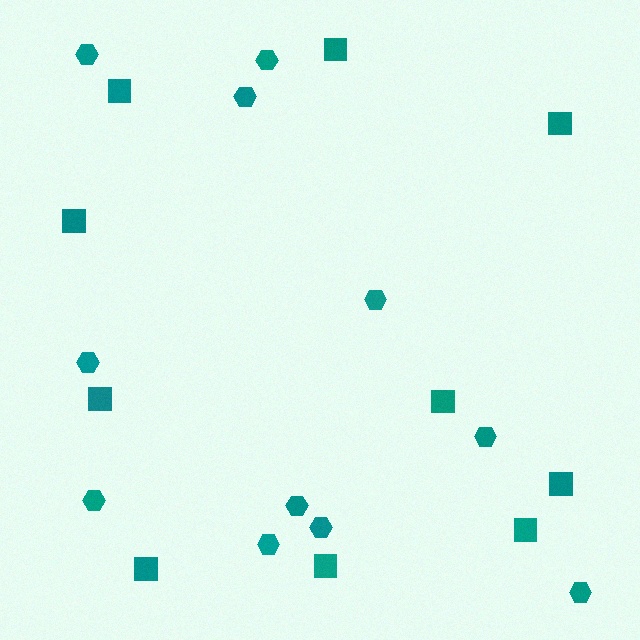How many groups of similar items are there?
There are 2 groups: one group of hexagons (11) and one group of squares (10).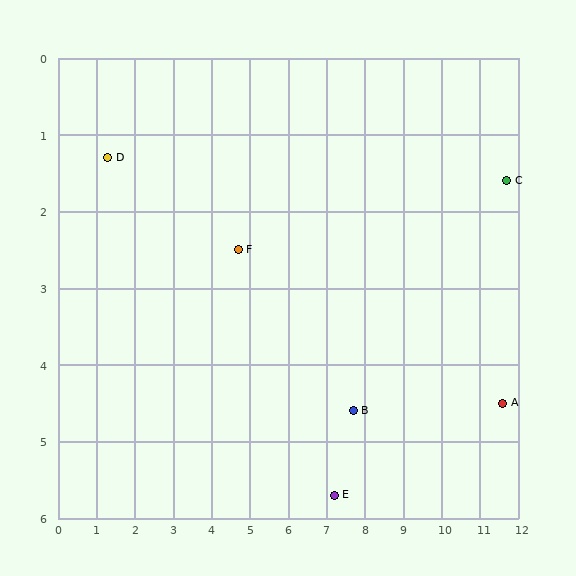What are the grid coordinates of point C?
Point C is at approximately (11.7, 1.6).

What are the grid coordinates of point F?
Point F is at approximately (4.7, 2.5).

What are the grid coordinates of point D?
Point D is at approximately (1.3, 1.3).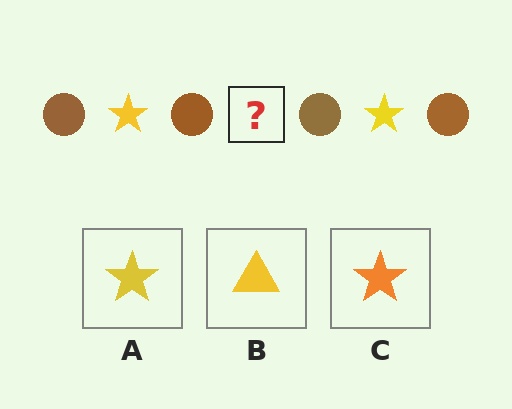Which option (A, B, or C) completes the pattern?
A.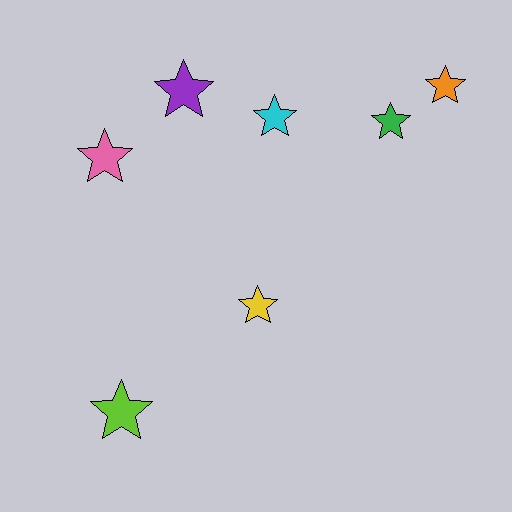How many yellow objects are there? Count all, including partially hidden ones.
There is 1 yellow object.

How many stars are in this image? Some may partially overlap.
There are 7 stars.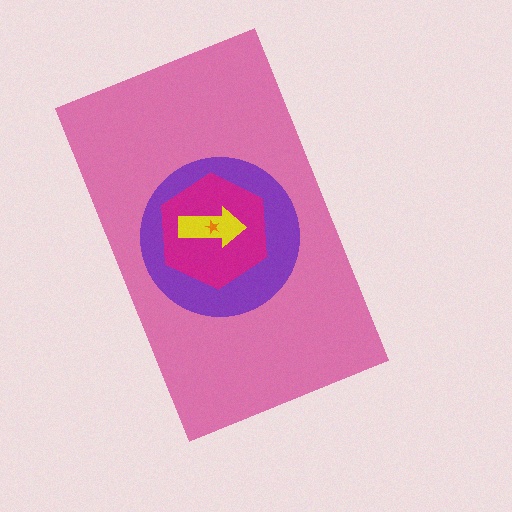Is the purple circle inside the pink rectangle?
Yes.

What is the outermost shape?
The pink rectangle.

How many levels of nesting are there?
5.